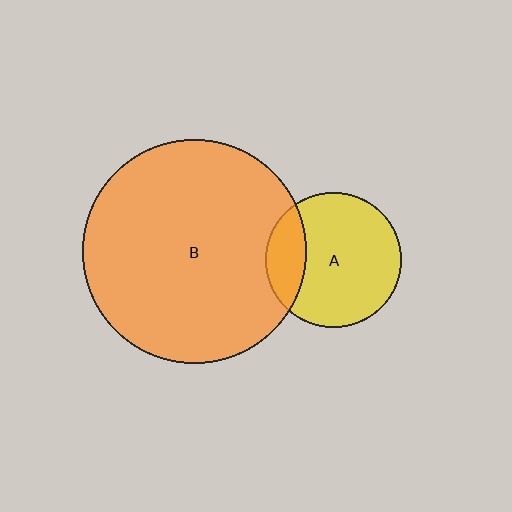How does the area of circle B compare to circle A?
Approximately 2.7 times.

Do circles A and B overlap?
Yes.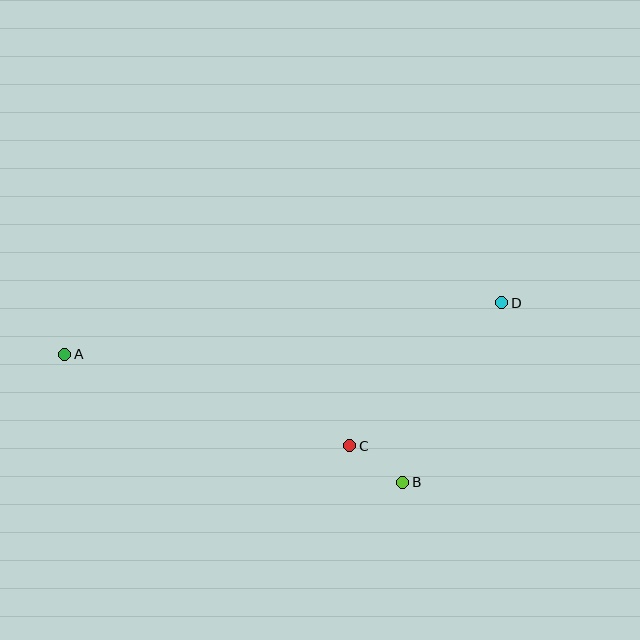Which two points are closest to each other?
Points B and C are closest to each other.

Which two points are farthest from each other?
Points A and D are farthest from each other.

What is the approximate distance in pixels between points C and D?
The distance between C and D is approximately 209 pixels.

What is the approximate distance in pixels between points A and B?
The distance between A and B is approximately 361 pixels.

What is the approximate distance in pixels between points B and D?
The distance between B and D is approximately 205 pixels.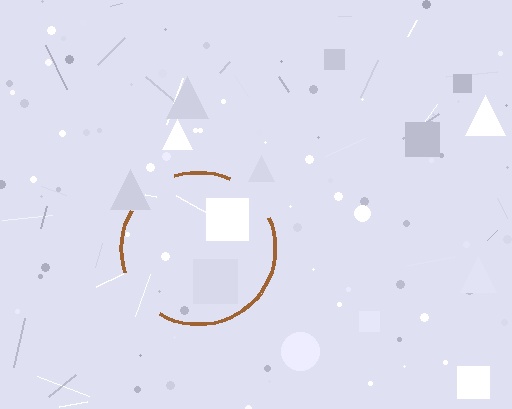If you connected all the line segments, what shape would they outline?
They would outline a circle.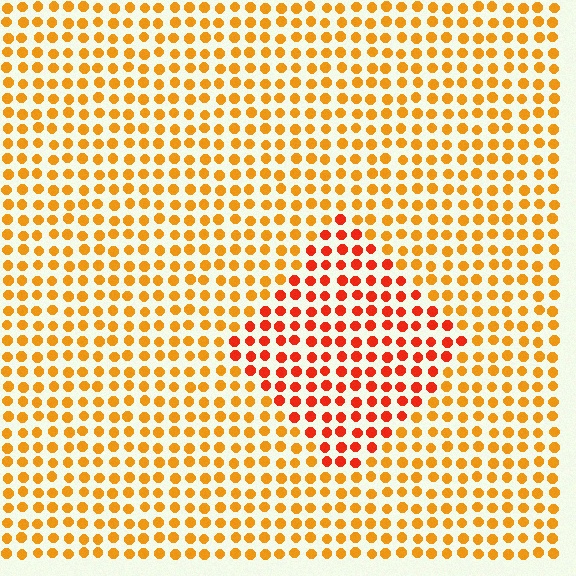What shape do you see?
I see a diamond.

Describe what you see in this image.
The image is filled with small orange elements in a uniform arrangement. A diamond-shaped region is visible where the elements are tinted to a slightly different hue, forming a subtle color boundary.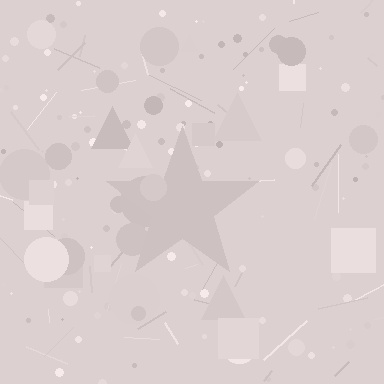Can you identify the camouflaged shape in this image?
The camouflaged shape is a star.